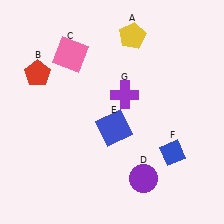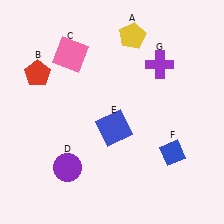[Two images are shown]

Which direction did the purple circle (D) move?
The purple circle (D) moved left.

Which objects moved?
The objects that moved are: the purple circle (D), the purple cross (G).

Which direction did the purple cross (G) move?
The purple cross (G) moved right.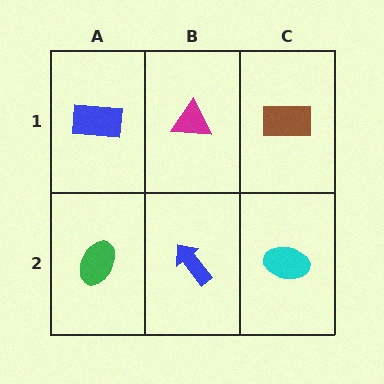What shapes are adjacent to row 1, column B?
A blue arrow (row 2, column B), a blue rectangle (row 1, column A), a brown rectangle (row 1, column C).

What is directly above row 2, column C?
A brown rectangle.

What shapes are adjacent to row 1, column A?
A green ellipse (row 2, column A), a magenta triangle (row 1, column B).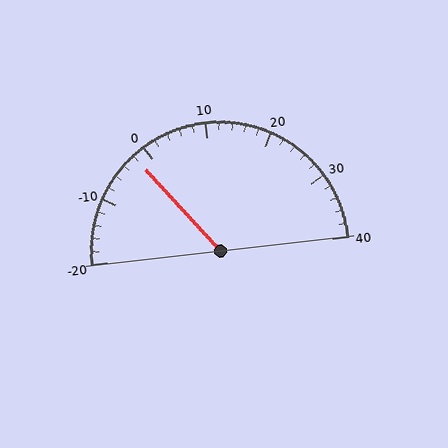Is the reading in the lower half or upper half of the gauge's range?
The reading is in the lower half of the range (-20 to 40).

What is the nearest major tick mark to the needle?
The nearest major tick mark is 0.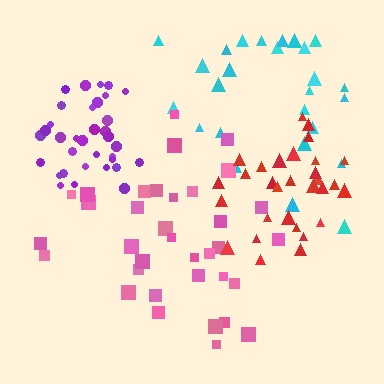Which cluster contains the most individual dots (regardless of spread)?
Pink (35).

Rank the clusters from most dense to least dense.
purple, red, pink, cyan.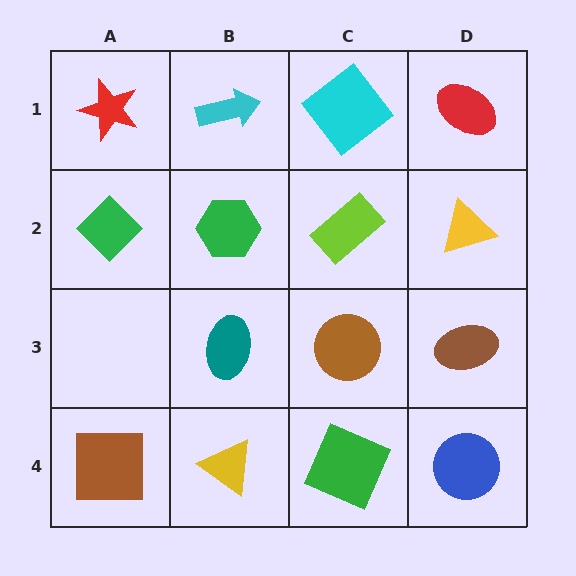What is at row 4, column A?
A brown square.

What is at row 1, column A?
A red star.